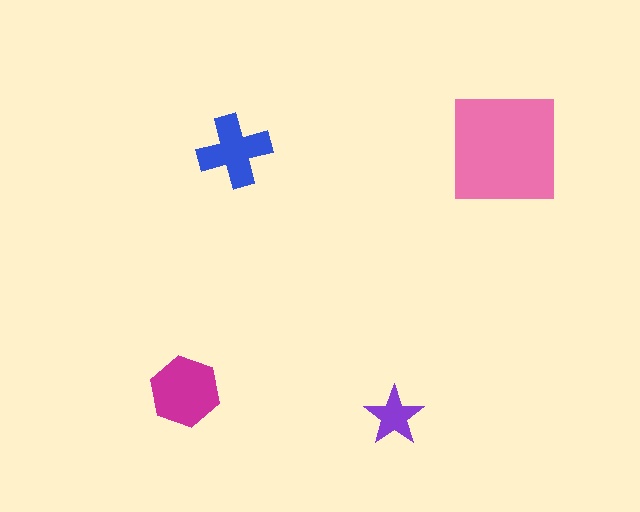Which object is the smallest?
The purple star.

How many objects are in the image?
There are 4 objects in the image.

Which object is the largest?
The pink square.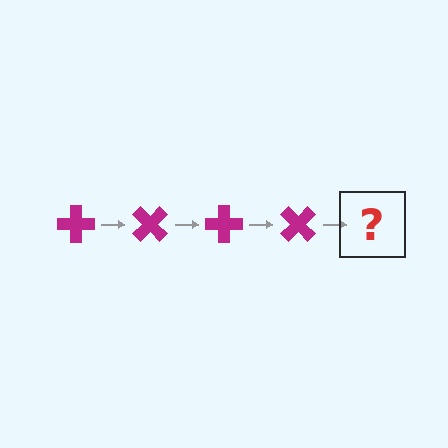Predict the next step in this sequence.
The next step is a magenta cross rotated 180 degrees.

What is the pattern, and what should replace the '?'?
The pattern is that the cross rotates 45 degrees each step. The '?' should be a magenta cross rotated 180 degrees.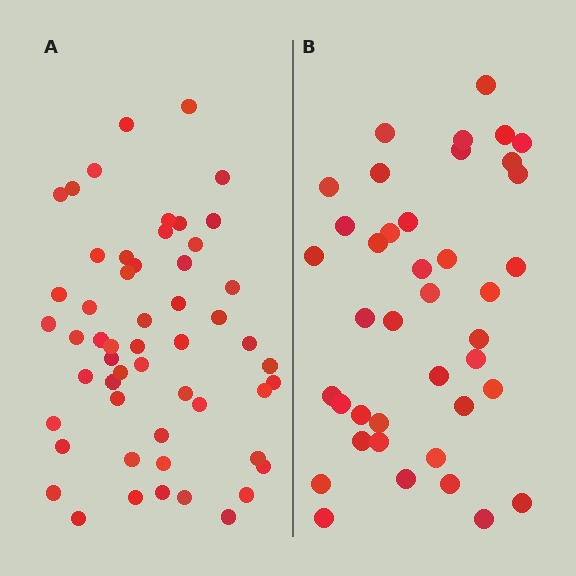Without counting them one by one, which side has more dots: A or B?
Region A (the left region) has more dots.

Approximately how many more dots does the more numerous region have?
Region A has approximately 15 more dots than region B.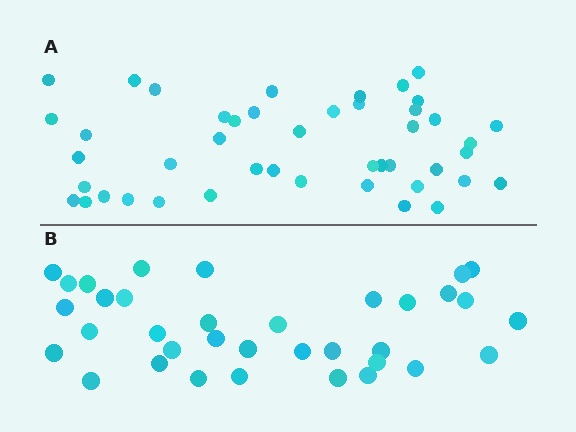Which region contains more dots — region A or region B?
Region A (the top region) has more dots.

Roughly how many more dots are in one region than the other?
Region A has roughly 10 or so more dots than region B.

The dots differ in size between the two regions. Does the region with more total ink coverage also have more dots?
No. Region B has more total ink coverage because its dots are larger, but region A actually contains more individual dots. Total area can be misleading — the number of items is what matters here.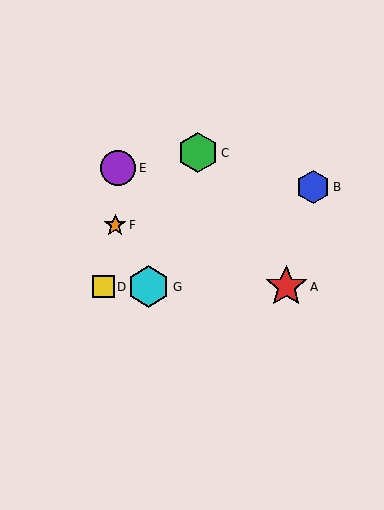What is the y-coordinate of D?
Object D is at y≈287.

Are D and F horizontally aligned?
No, D is at y≈287 and F is at y≈225.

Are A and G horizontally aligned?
Yes, both are at y≈287.